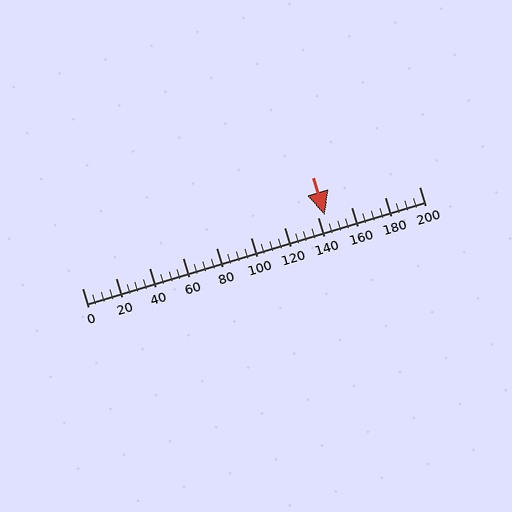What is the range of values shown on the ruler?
The ruler shows values from 0 to 200.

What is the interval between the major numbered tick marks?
The major tick marks are spaced 20 units apart.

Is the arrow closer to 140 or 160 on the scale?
The arrow is closer to 140.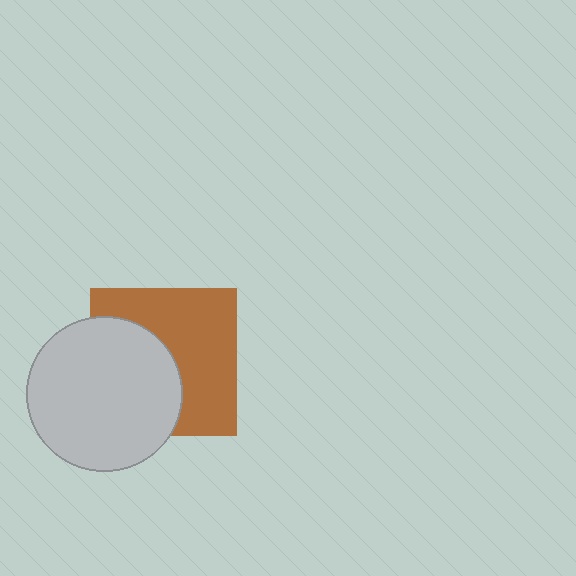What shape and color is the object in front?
The object in front is a light gray circle.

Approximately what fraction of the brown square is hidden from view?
Roughly 44% of the brown square is hidden behind the light gray circle.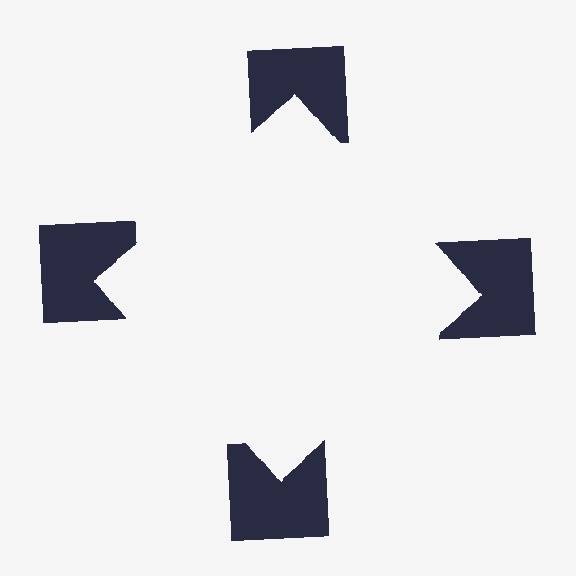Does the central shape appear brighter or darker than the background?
It typically appears slightly brighter than the background, even though no actual brightness change is drawn.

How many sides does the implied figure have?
4 sides.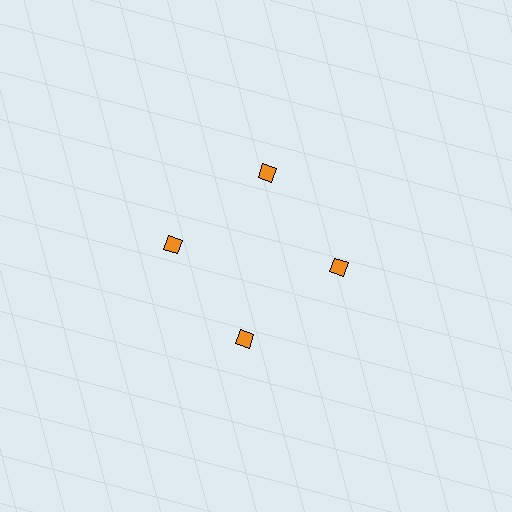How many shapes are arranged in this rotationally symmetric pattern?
There are 4 shapes, arranged in 4 groups of 1.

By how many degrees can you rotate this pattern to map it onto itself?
The pattern maps onto itself every 90 degrees of rotation.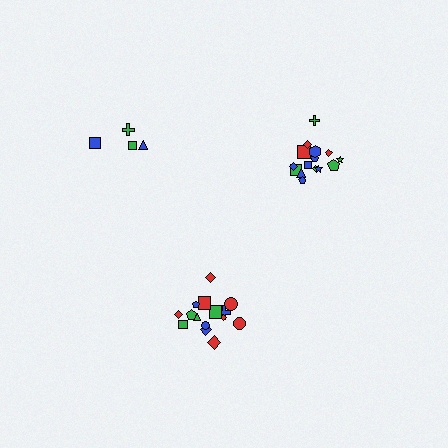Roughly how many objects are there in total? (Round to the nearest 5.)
Roughly 35 objects in total.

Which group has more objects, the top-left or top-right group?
The top-right group.